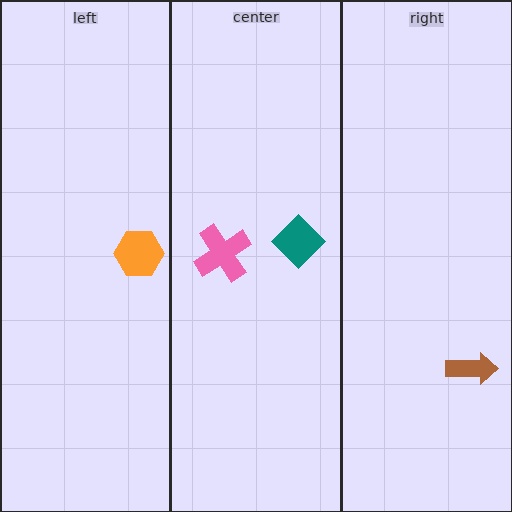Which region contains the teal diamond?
The center region.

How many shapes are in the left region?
1.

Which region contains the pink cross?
The center region.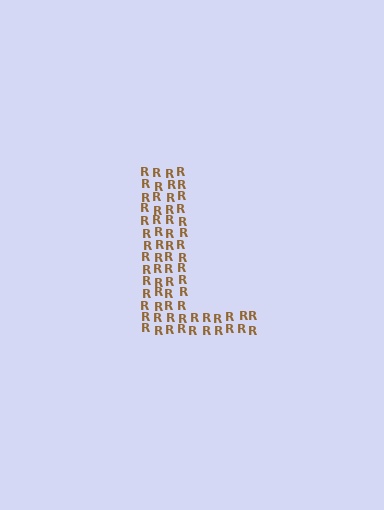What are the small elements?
The small elements are letter R's.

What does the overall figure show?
The overall figure shows the letter L.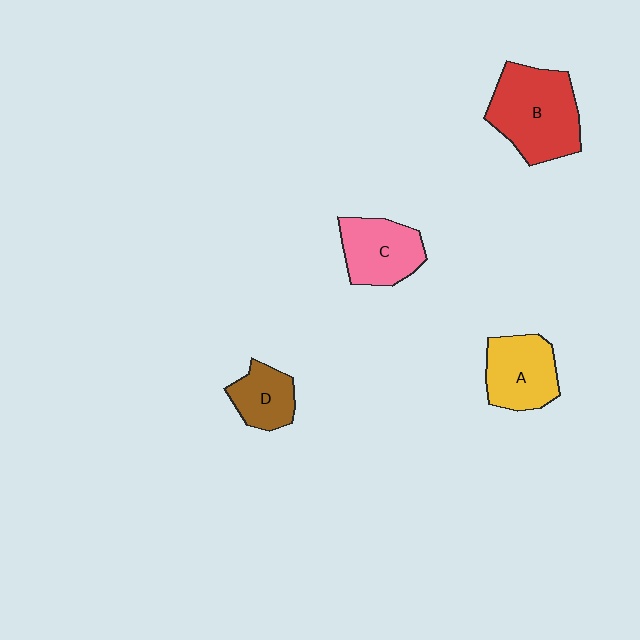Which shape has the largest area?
Shape B (red).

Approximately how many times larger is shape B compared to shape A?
Approximately 1.4 times.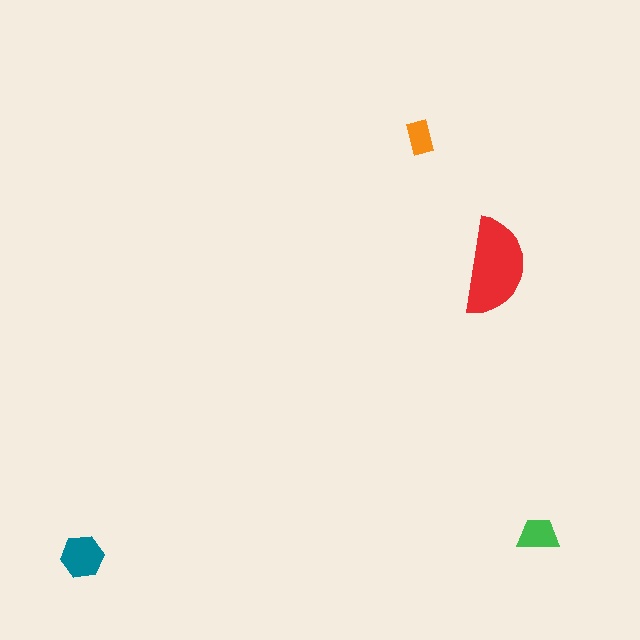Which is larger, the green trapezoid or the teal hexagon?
The teal hexagon.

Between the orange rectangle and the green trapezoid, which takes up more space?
The green trapezoid.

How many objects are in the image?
There are 4 objects in the image.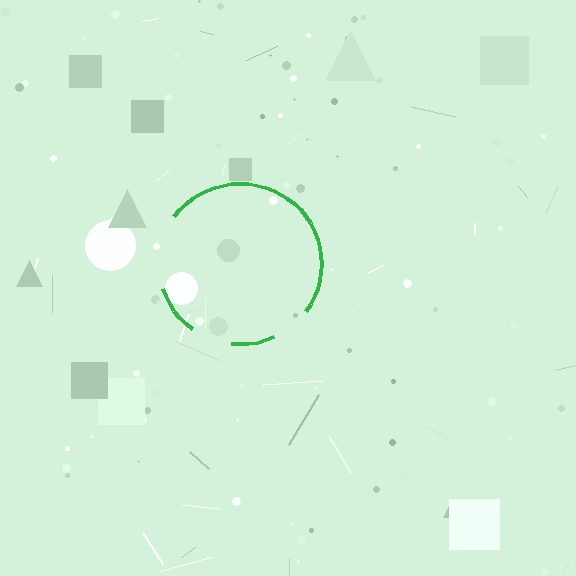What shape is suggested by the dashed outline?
The dashed outline suggests a circle.